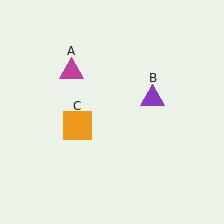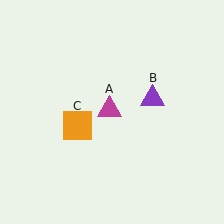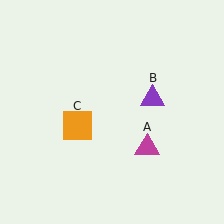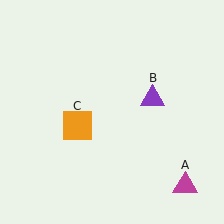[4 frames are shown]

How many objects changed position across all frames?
1 object changed position: magenta triangle (object A).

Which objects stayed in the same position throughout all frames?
Purple triangle (object B) and orange square (object C) remained stationary.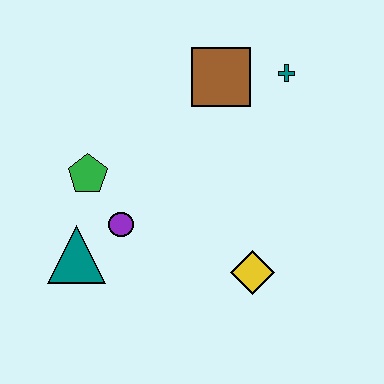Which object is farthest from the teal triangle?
The teal cross is farthest from the teal triangle.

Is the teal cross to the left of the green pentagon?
No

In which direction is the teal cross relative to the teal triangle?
The teal cross is to the right of the teal triangle.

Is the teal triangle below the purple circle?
Yes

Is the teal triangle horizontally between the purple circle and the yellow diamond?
No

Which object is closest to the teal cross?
The brown square is closest to the teal cross.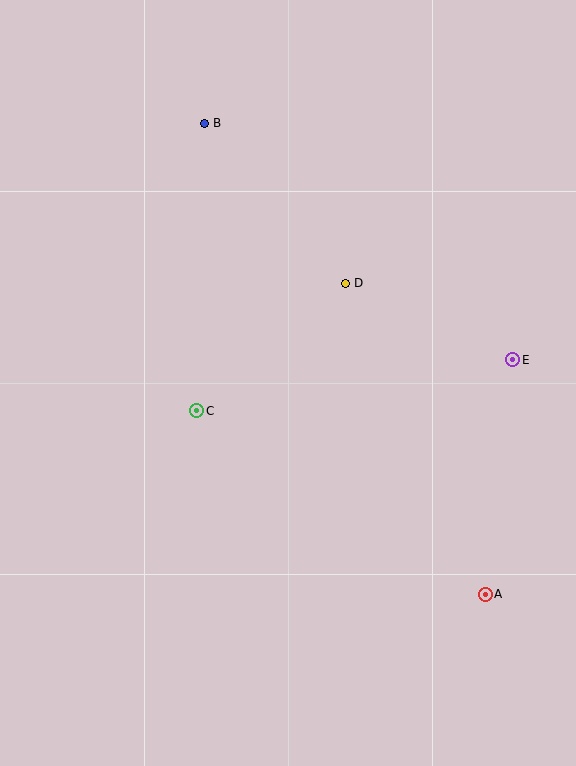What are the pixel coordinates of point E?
Point E is at (513, 360).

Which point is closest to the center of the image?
Point C at (197, 411) is closest to the center.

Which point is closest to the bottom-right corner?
Point A is closest to the bottom-right corner.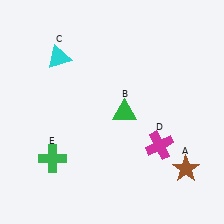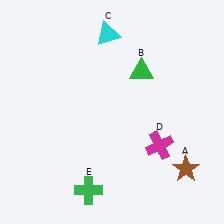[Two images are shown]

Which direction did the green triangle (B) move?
The green triangle (B) moved up.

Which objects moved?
The objects that moved are: the green triangle (B), the cyan triangle (C), the green cross (E).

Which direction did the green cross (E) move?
The green cross (E) moved right.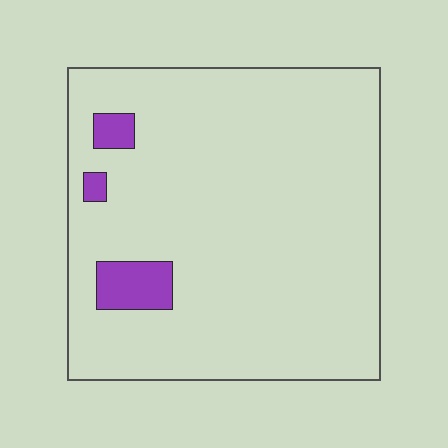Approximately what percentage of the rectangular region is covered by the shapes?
Approximately 5%.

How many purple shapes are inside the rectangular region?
3.